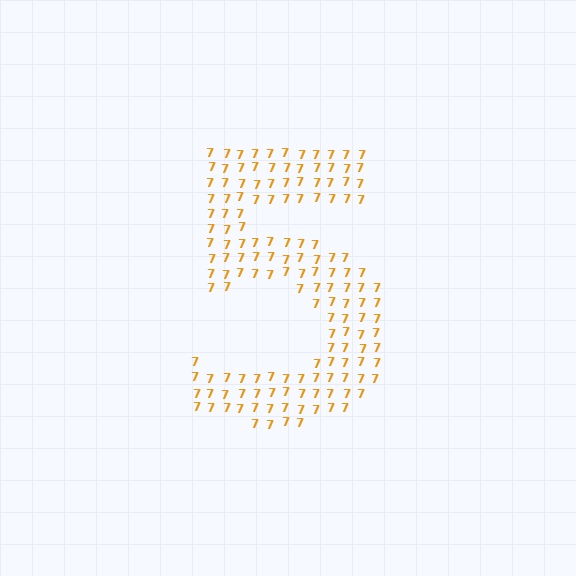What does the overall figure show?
The overall figure shows the digit 5.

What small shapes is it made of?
It is made of small digit 7's.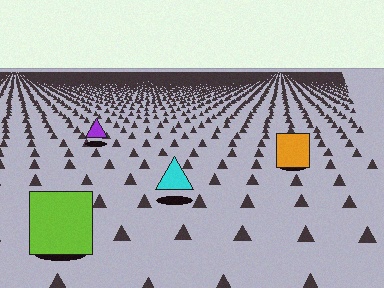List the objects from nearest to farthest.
From nearest to farthest: the lime square, the cyan triangle, the orange square, the purple triangle.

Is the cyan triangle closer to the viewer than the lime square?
No. The lime square is closer — you can tell from the texture gradient: the ground texture is coarser near it.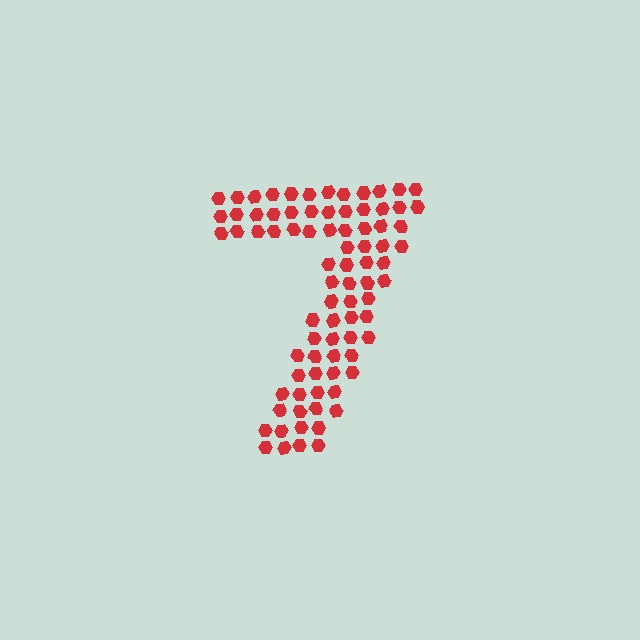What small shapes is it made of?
It is made of small hexagons.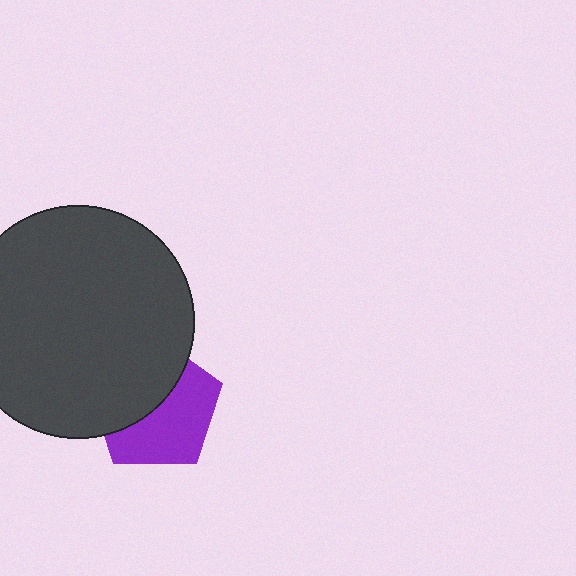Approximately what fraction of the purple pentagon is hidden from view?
Roughly 47% of the purple pentagon is hidden behind the dark gray circle.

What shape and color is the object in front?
The object in front is a dark gray circle.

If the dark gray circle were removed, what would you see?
You would see the complete purple pentagon.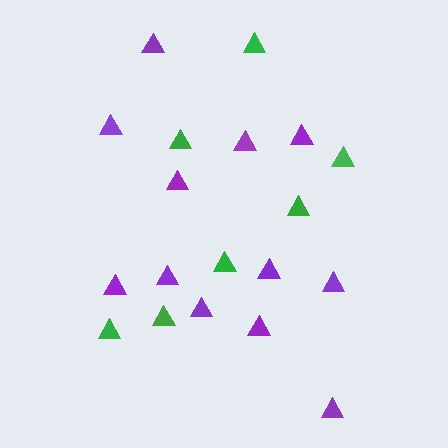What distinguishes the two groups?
There are 2 groups: one group of green triangles (7) and one group of purple triangles (12).